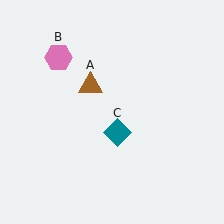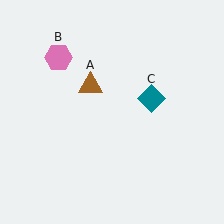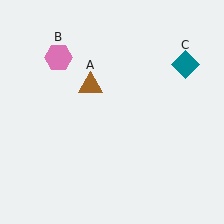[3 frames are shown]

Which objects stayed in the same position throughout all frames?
Brown triangle (object A) and pink hexagon (object B) remained stationary.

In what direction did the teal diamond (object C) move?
The teal diamond (object C) moved up and to the right.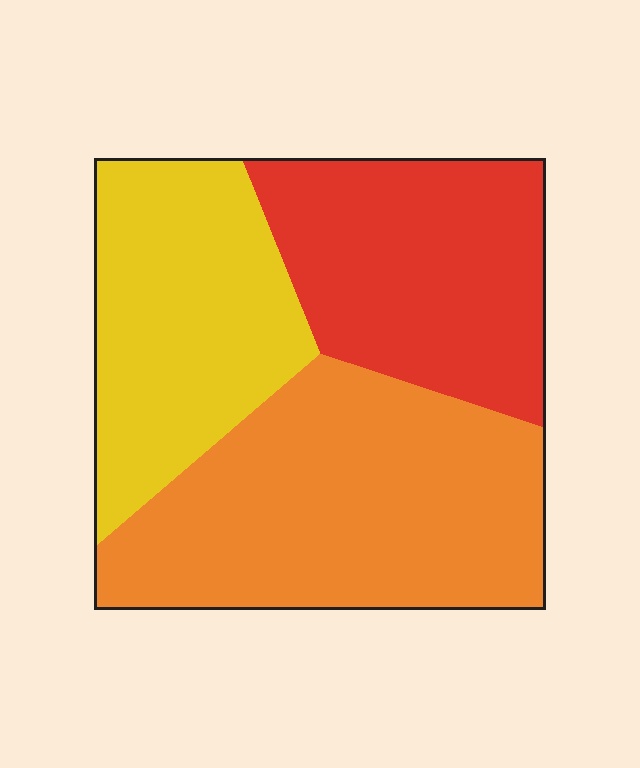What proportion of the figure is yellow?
Yellow covers 29% of the figure.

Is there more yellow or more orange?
Orange.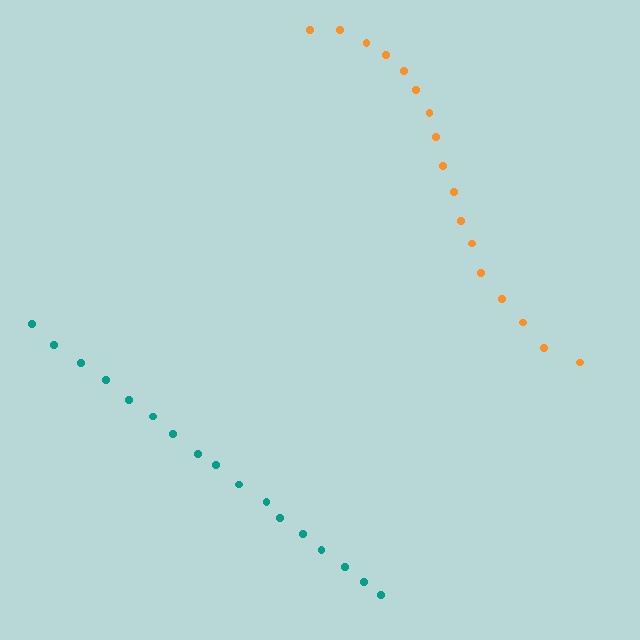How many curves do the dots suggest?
There are 2 distinct paths.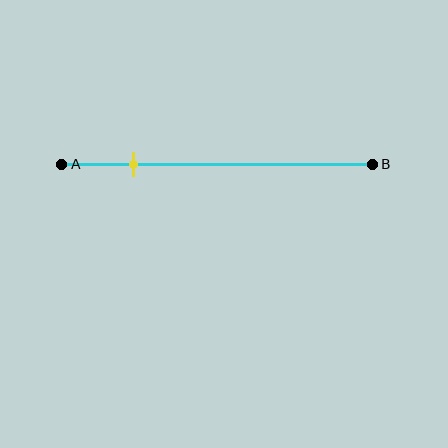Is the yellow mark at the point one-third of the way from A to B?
No, the mark is at about 25% from A, not at the 33% one-third point.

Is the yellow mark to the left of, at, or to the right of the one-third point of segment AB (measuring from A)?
The yellow mark is to the left of the one-third point of segment AB.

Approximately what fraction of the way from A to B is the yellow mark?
The yellow mark is approximately 25% of the way from A to B.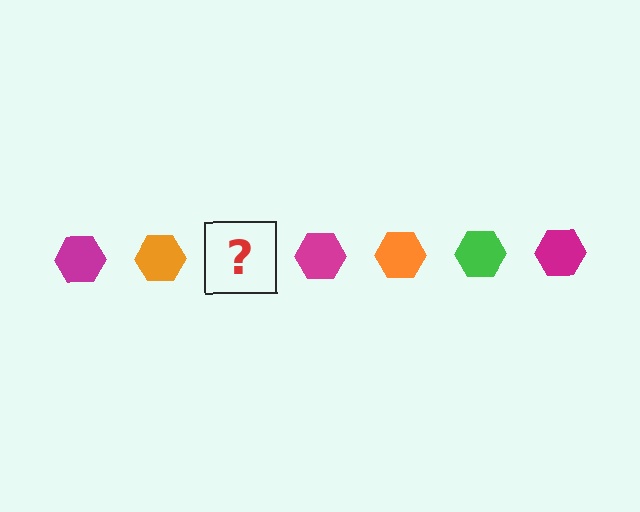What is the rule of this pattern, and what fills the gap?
The rule is that the pattern cycles through magenta, orange, green hexagons. The gap should be filled with a green hexagon.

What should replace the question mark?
The question mark should be replaced with a green hexagon.